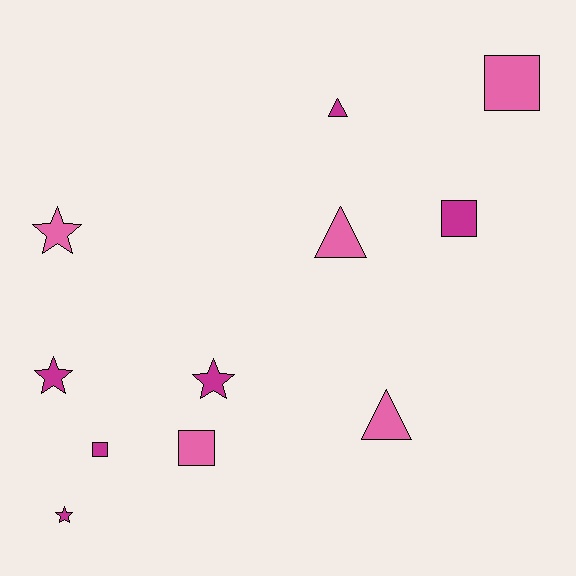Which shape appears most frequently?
Star, with 4 objects.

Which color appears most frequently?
Magenta, with 6 objects.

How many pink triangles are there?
There are 2 pink triangles.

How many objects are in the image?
There are 11 objects.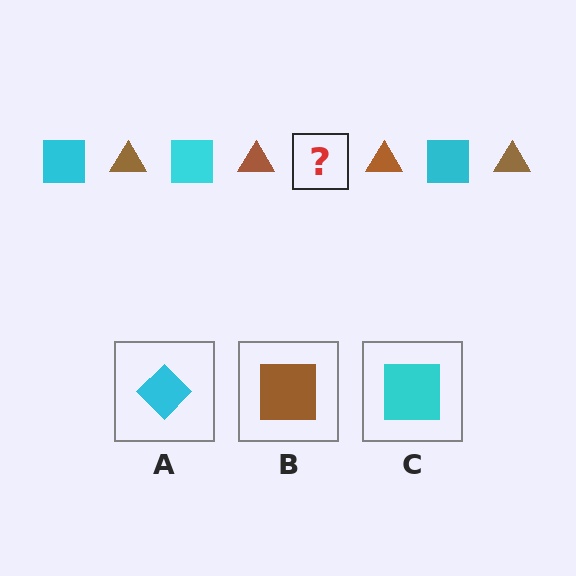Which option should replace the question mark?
Option C.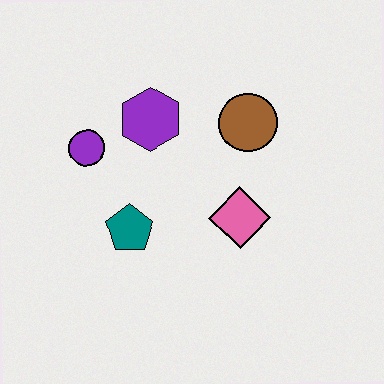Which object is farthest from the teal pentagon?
The brown circle is farthest from the teal pentagon.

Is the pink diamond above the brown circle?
No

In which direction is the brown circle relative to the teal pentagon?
The brown circle is to the right of the teal pentagon.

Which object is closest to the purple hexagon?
The purple circle is closest to the purple hexagon.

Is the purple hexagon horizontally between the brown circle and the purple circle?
Yes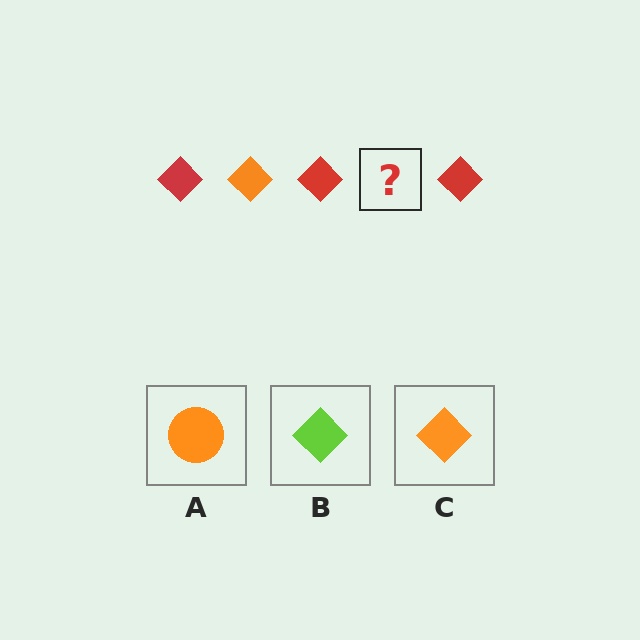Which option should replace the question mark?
Option C.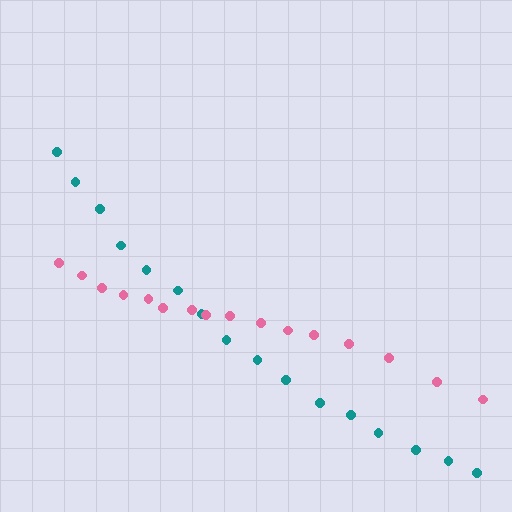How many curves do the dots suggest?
There are 2 distinct paths.